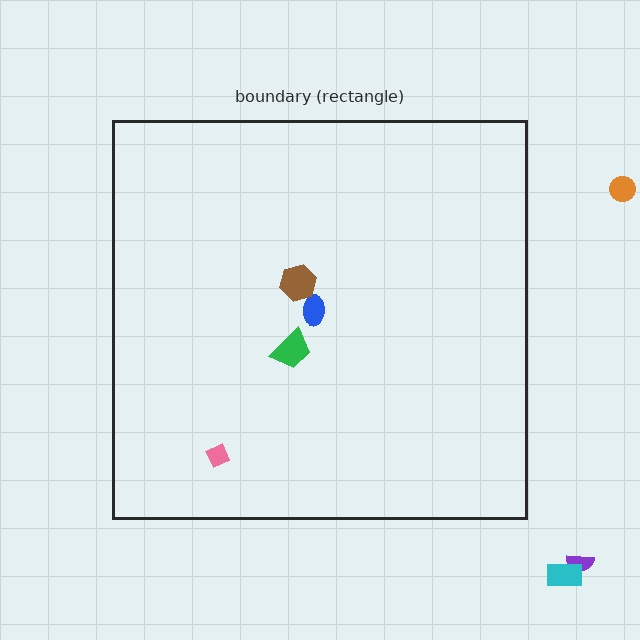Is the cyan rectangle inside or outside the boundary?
Outside.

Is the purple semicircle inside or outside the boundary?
Outside.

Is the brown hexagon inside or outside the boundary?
Inside.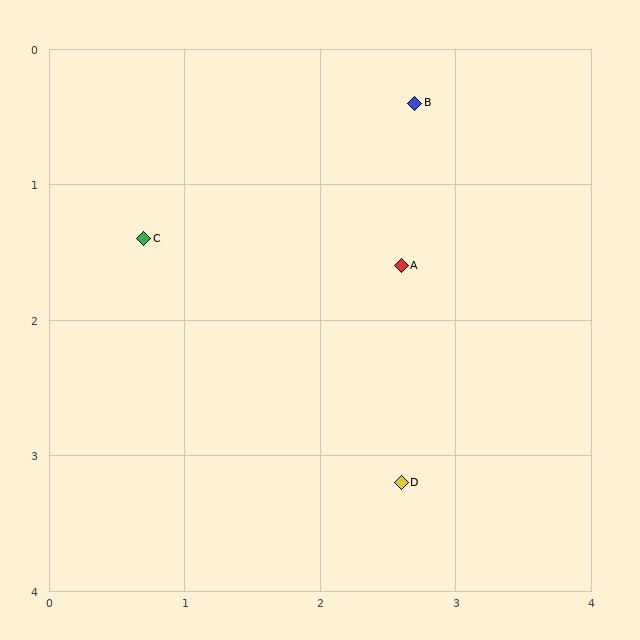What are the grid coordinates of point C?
Point C is at approximately (0.7, 1.4).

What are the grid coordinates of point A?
Point A is at approximately (2.6, 1.6).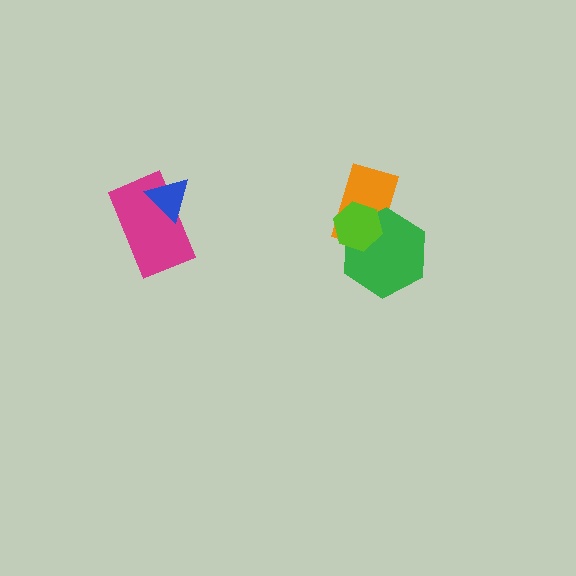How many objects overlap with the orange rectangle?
2 objects overlap with the orange rectangle.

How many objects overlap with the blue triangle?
1 object overlaps with the blue triangle.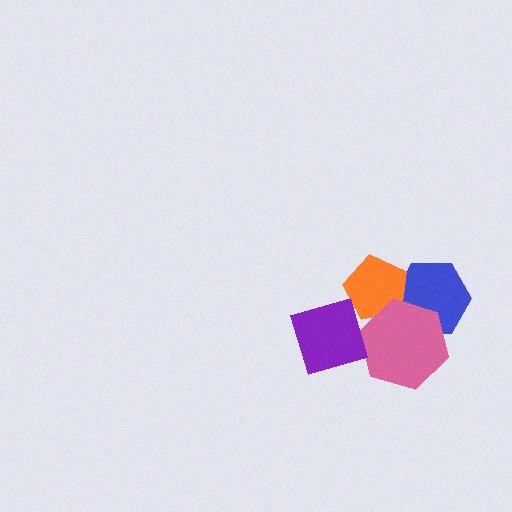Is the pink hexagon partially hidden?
Yes, it is partially covered by another shape.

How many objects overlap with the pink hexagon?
3 objects overlap with the pink hexagon.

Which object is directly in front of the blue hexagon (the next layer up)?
The orange pentagon is directly in front of the blue hexagon.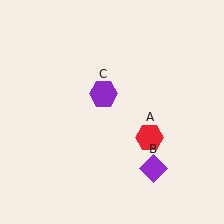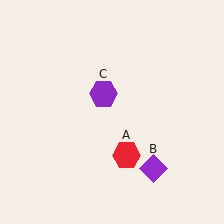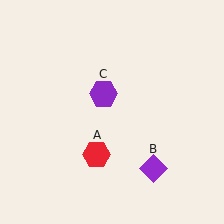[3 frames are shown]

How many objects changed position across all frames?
1 object changed position: red hexagon (object A).